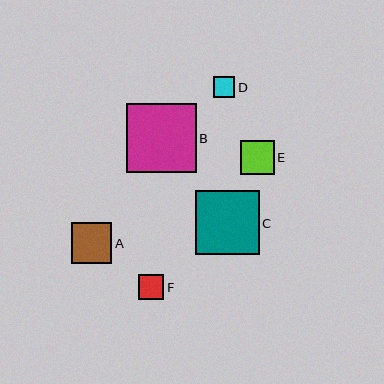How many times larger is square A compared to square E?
Square A is approximately 1.2 times the size of square E.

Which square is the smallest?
Square D is the smallest with a size of approximately 21 pixels.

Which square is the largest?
Square B is the largest with a size of approximately 69 pixels.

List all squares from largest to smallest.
From largest to smallest: B, C, A, E, F, D.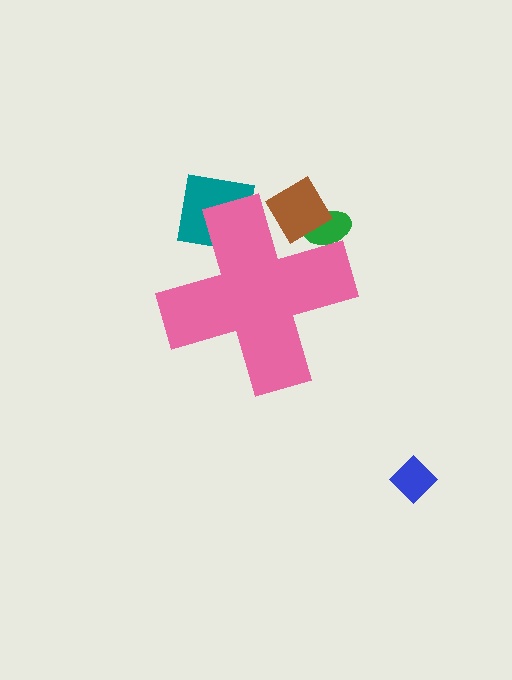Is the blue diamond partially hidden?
No, the blue diamond is fully visible.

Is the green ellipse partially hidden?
Yes, the green ellipse is partially hidden behind the pink cross.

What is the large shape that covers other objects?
A pink cross.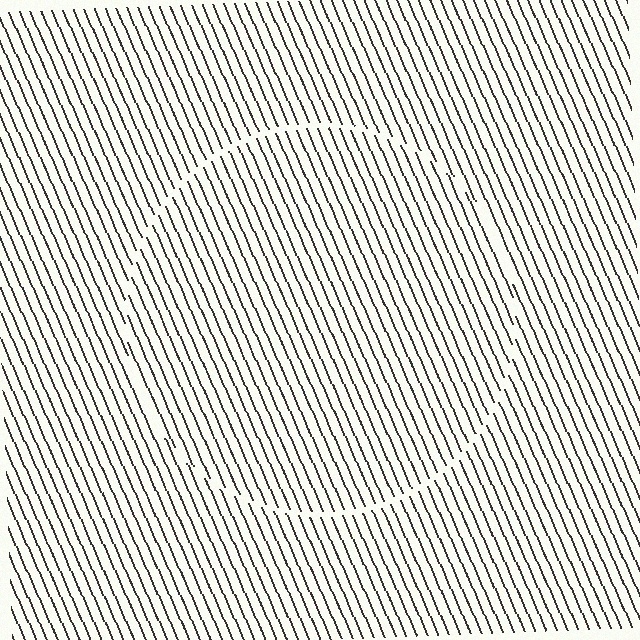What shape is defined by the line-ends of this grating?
An illusory circle. The interior of the shape contains the same grating, shifted by half a period — the contour is defined by the phase discontinuity where line-ends from the inner and outer gratings abut.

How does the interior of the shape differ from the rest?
The interior of the shape contains the same grating, shifted by half a period — the contour is defined by the phase discontinuity where line-ends from the inner and outer gratings abut.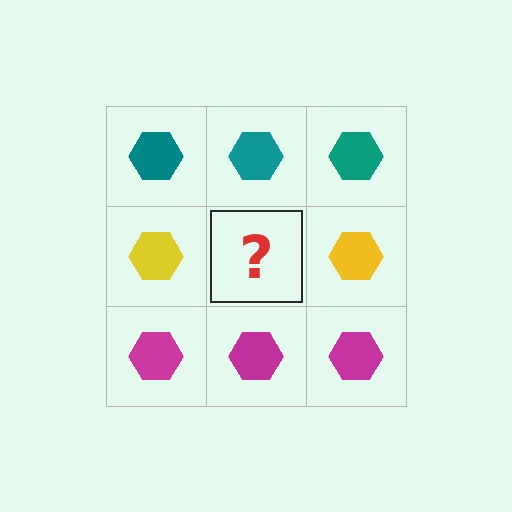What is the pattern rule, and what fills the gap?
The rule is that each row has a consistent color. The gap should be filled with a yellow hexagon.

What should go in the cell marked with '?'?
The missing cell should contain a yellow hexagon.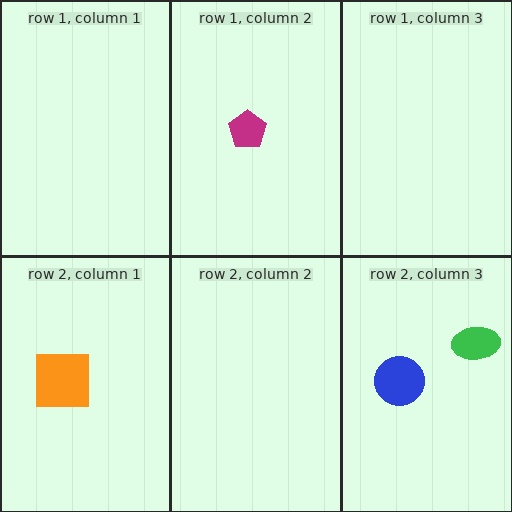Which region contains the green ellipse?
The row 2, column 3 region.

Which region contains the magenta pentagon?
The row 1, column 2 region.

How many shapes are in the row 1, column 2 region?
1.